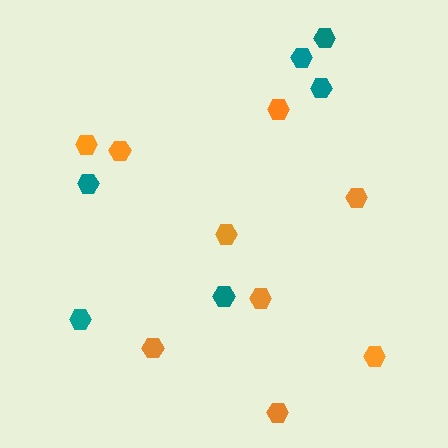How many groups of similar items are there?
There are 2 groups: one group of teal hexagons (6) and one group of orange hexagons (9).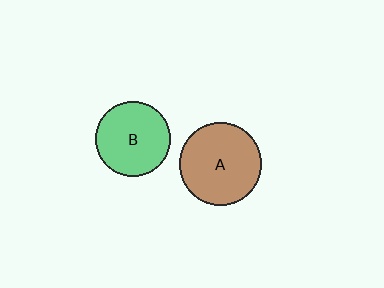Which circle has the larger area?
Circle A (brown).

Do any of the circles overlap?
No, none of the circles overlap.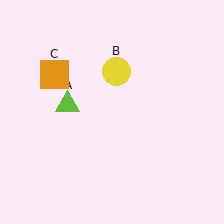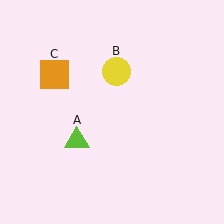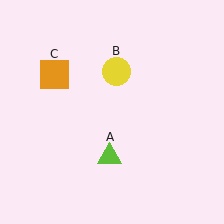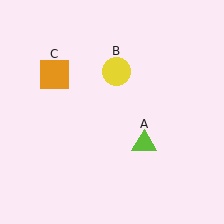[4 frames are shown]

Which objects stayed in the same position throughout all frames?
Yellow circle (object B) and orange square (object C) remained stationary.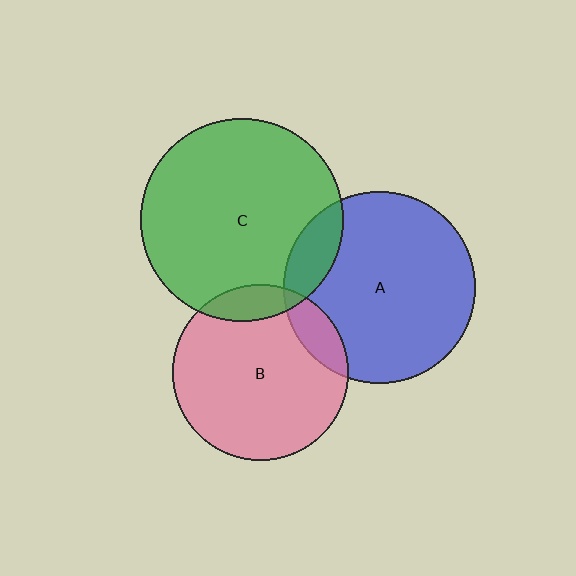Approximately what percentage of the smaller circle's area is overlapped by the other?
Approximately 15%.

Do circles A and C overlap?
Yes.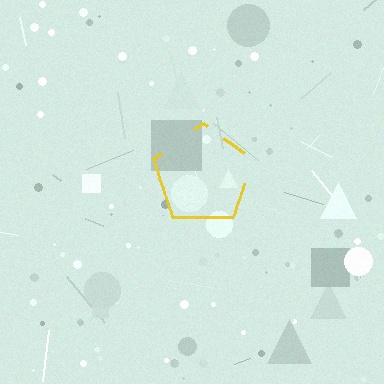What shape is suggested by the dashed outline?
The dashed outline suggests a pentagon.